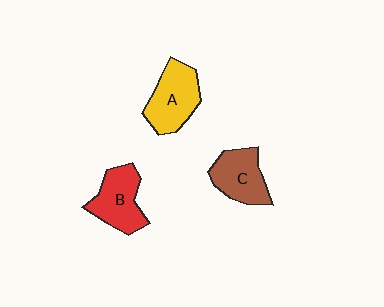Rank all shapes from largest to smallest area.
From largest to smallest: A (yellow), B (red), C (brown).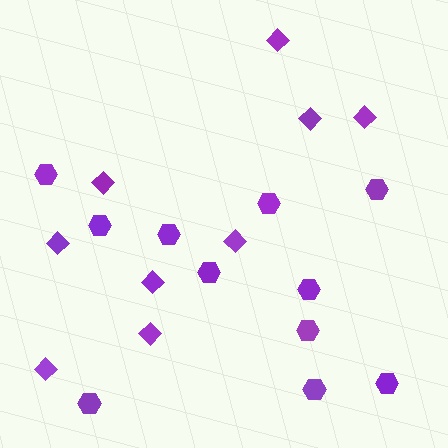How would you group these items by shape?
There are 2 groups: one group of hexagons (11) and one group of diamonds (9).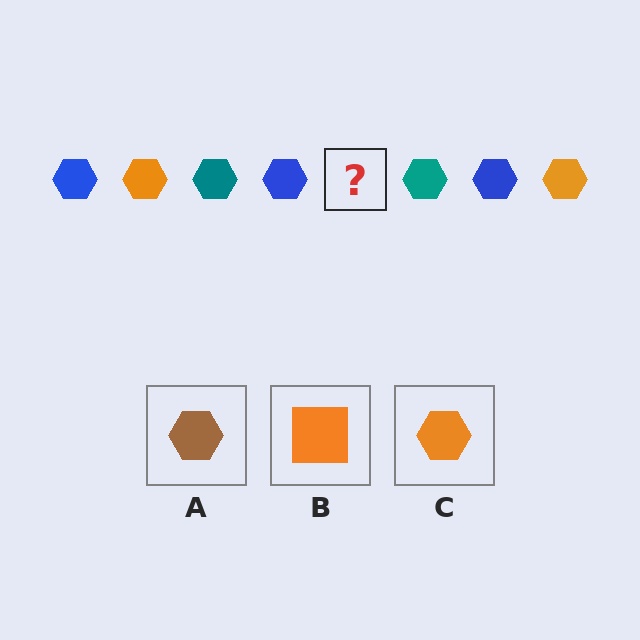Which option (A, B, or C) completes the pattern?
C.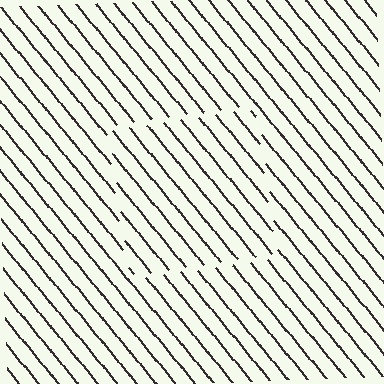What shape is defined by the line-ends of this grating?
An illusory square. The interior of the shape contains the same grating, shifted by half a period — the contour is defined by the phase discontinuity where line-ends from the inner and outer gratings abut.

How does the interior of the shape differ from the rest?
The interior of the shape contains the same grating, shifted by half a period — the contour is defined by the phase discontinuity where line-ends from the inner and outer gratings abut.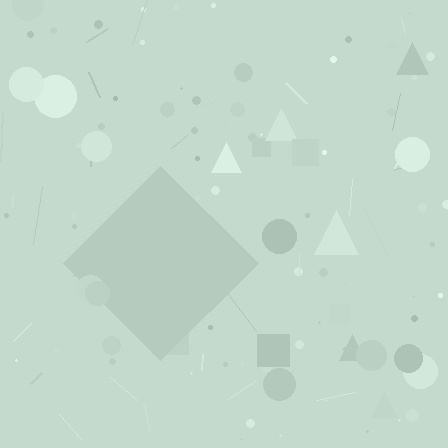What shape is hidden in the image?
A diamond is hidden in the image.